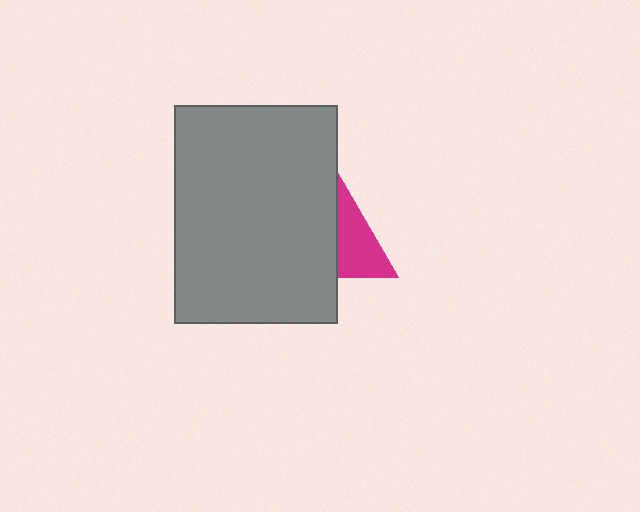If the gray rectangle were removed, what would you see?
You would see the complete magenta triangle.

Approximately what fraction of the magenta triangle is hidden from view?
Roughly 51% of the magenta triangle is hidden behind the gray rectangle.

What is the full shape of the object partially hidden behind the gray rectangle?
The partially hidden object is a magenta triangle.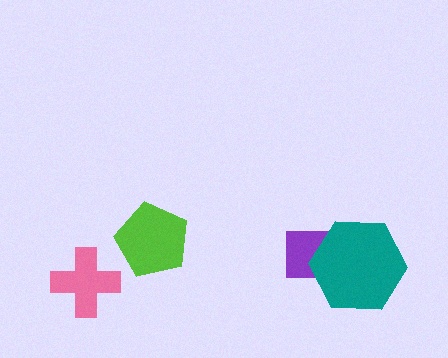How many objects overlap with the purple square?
1 object overlaps with the purple square.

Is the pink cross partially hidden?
No, no other shape covers it.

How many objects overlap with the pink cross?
0 objects overlap with the pink cross.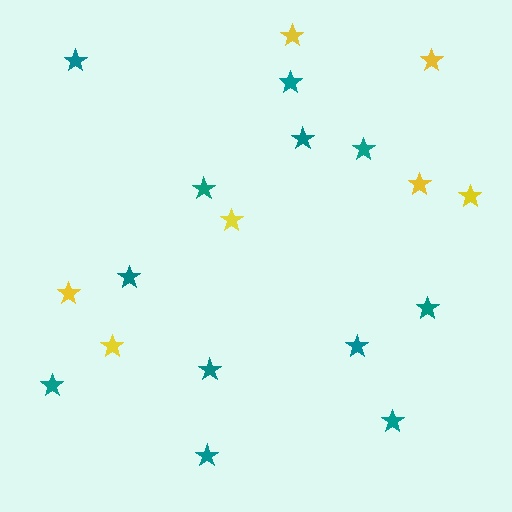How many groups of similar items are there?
There are 2 groups: one group of teal stars (12) and one group of yellow stars (7).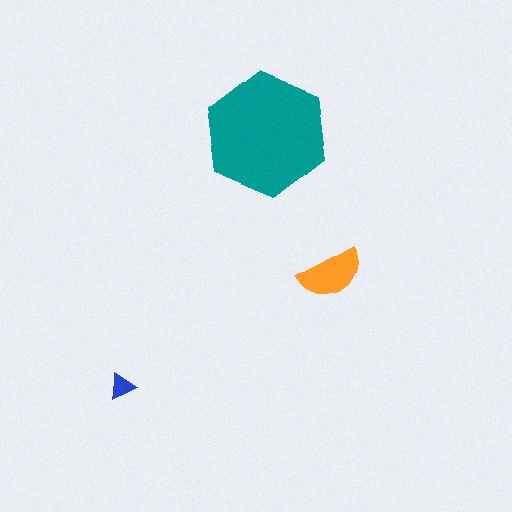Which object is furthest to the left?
The blue triangle is leftmost.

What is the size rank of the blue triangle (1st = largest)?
3rd.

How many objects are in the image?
There are 3 objects in the image.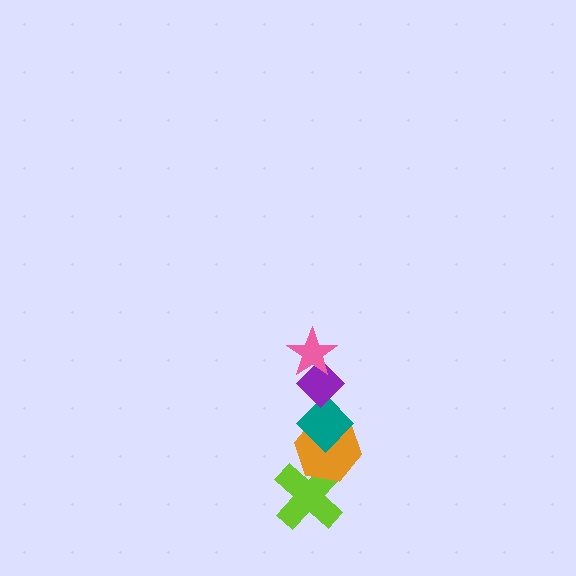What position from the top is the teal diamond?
The teal diamond is 3rd from the top.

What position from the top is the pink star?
The pink star is 1st from the top.